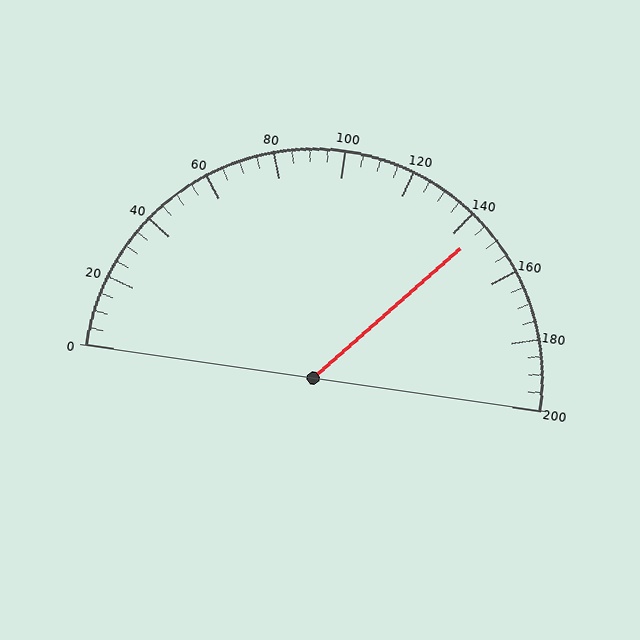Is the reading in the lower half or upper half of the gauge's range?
The reading is in the upper half of the range (0 to 200).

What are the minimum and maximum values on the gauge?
The gauge ranges from 0 to 200.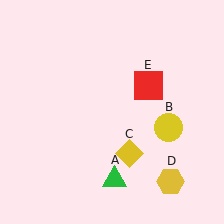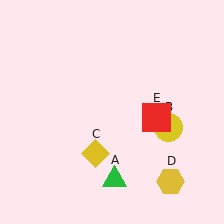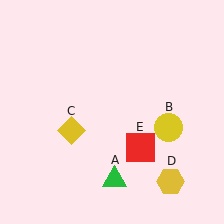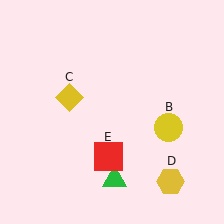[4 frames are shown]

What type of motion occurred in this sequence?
The yellow diamond (object C), red square (object E) rotated clockwise around the center of the scene.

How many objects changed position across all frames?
2 objects changed position: yellow diamond (object C), red square (object E).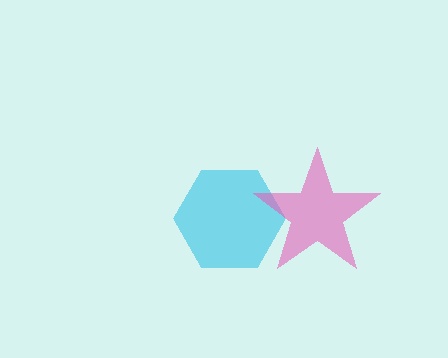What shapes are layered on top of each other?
The layered shapes are: a cyan hexagon, a pink star.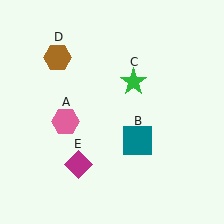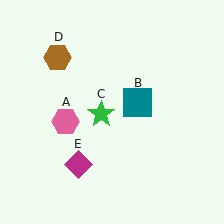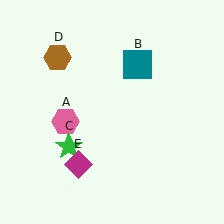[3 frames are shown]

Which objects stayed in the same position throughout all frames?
Pink hexagon (object A) and brown hexagon (object D) and magenta diamond (object E) remained stationary.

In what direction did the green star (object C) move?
The green star (object C) moved down and to the left.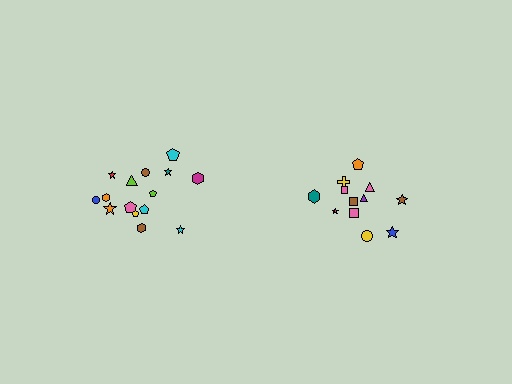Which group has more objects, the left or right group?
The left group.